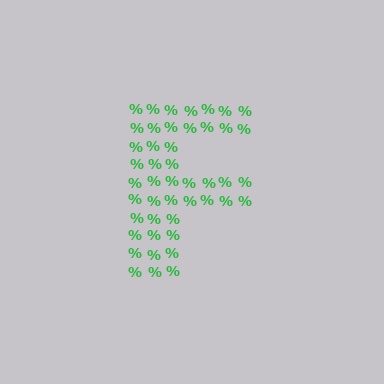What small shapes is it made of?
It is made of small percent signs.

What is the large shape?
The large shape is the letter F.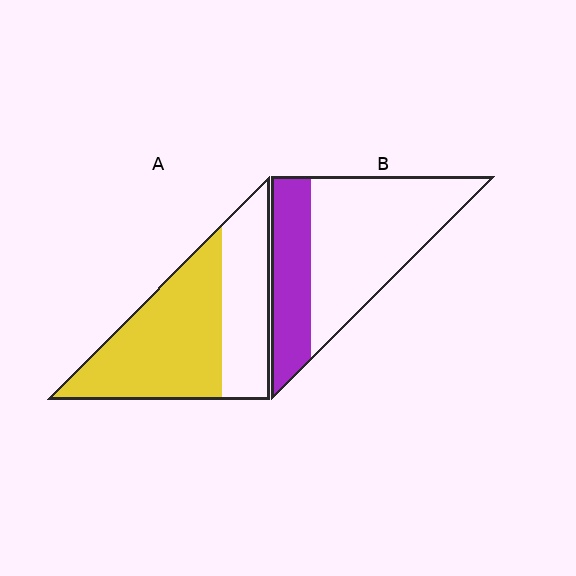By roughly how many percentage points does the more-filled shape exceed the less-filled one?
By roughly 30 percentage points (A over B).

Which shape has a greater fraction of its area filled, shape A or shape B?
Shape A.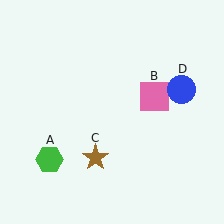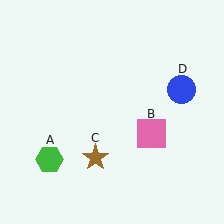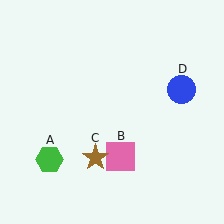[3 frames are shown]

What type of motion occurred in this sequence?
The pink square (object B) rotated clockwise around the center of the scene.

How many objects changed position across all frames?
1 object changed position: pink square (object B).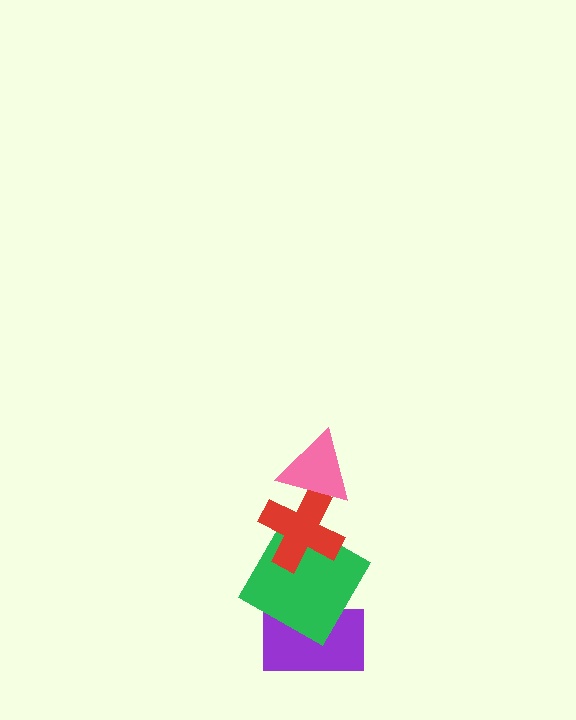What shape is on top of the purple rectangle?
The green square is on top of the purple rectangle.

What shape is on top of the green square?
The red cross is on top of the green square.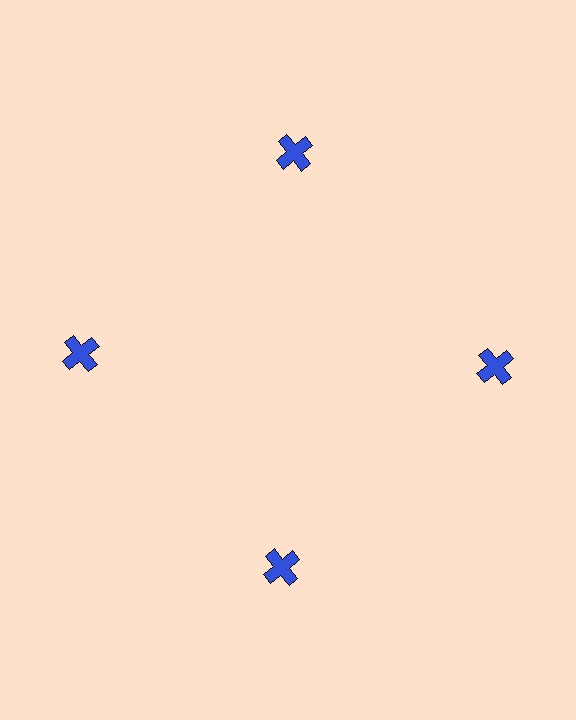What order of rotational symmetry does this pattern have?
This pattern has 4-fold rotational symmetry.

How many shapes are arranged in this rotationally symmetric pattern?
There are 4 shapes, arranged in 4 groups of 1.